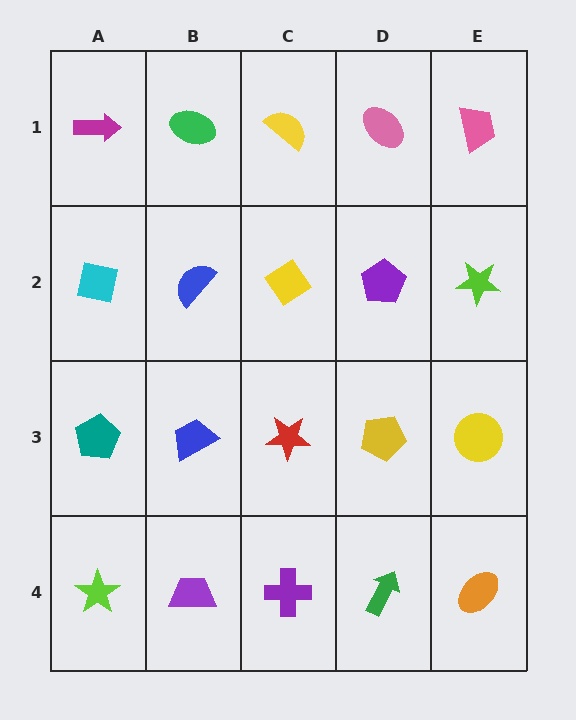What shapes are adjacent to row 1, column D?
A purple pentagon (row 2, column D), a yellow semicircle (row 1, column C), a pink trapezoid (row 1, column E).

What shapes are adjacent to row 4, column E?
A yellow circle (row 3, column E), a green arrow (row 4, column D).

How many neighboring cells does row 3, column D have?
4.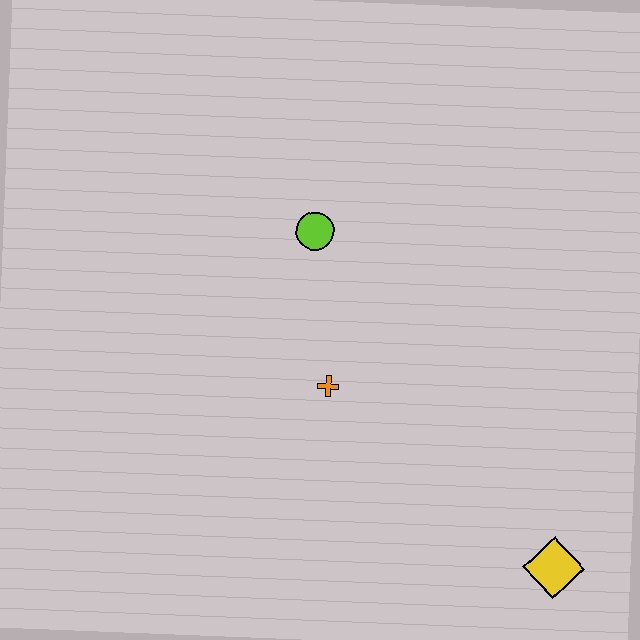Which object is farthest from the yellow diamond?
The lime circle is farthest from the yellow diamond.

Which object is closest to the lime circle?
The orange cross is closest to the lime circle.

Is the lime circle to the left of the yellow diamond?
Yes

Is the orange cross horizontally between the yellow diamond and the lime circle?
Yes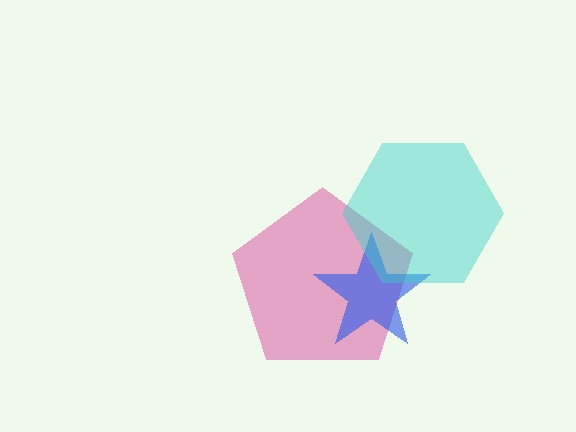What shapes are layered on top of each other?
The layered shapes are: a pink pentagon, a blue star, a cyan hexagon.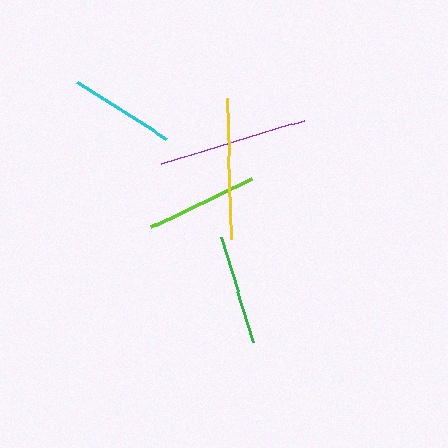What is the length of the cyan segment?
The cyan segment is approximately 105 pixels long.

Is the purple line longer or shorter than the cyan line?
The purple line is longer than the cyan line.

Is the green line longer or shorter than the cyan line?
The green line is longer than the cyan line.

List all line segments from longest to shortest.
From longest to shortest: purple, yellow, lime, green, cyan.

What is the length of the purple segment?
The purple segment is approximately 148 pixels long.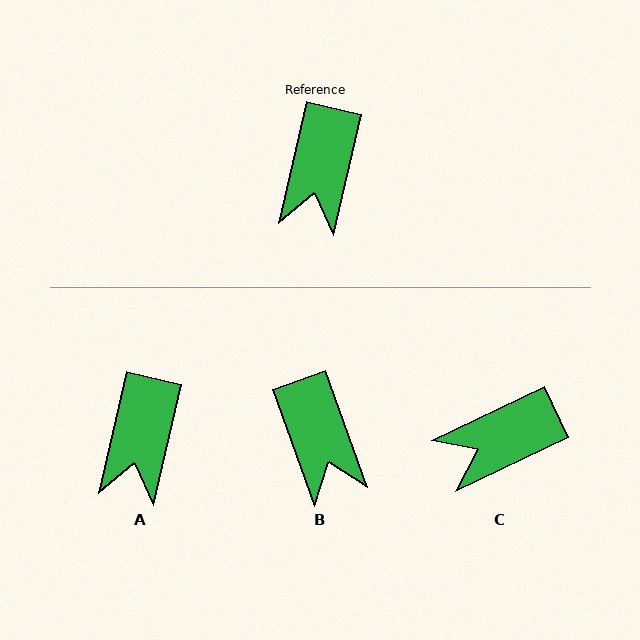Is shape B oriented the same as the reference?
No, it is off by about 33 degrees.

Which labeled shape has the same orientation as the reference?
A.